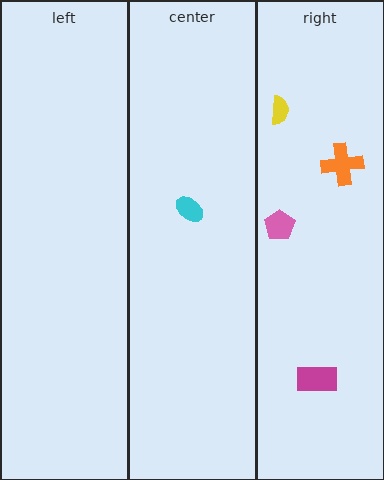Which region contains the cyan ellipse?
The center region.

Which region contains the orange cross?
The right region.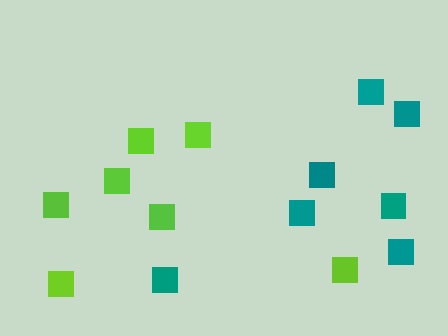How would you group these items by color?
There are 2 groups: one group of teal squares (7) and one group of lime squares (7).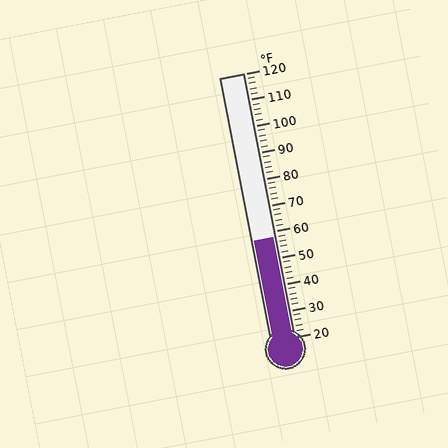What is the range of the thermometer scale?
The thermometer scale ranges from 20°F to 120°F.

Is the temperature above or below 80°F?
The temperature is below 80°F.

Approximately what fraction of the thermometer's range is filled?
The thermometer is filled to approximately 40% of its range.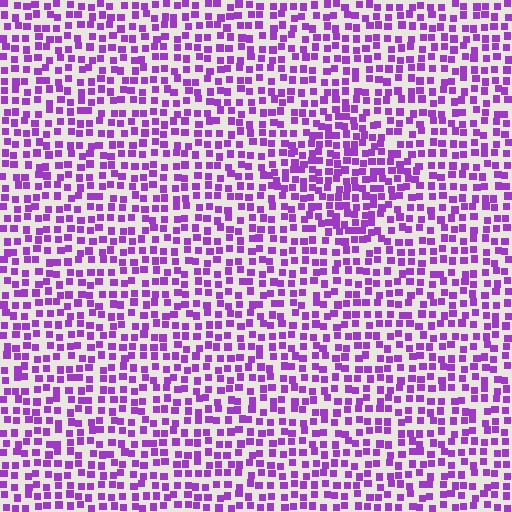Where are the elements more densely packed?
The elements are more densely packed inside the diamond boundary.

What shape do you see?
I see a diamond.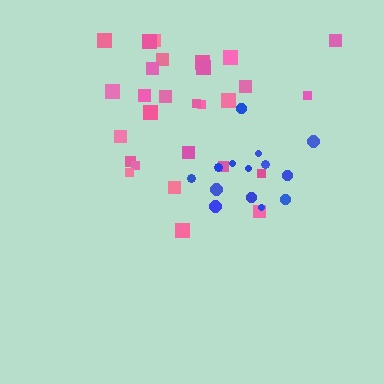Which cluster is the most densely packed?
Blue.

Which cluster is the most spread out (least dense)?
Pink.